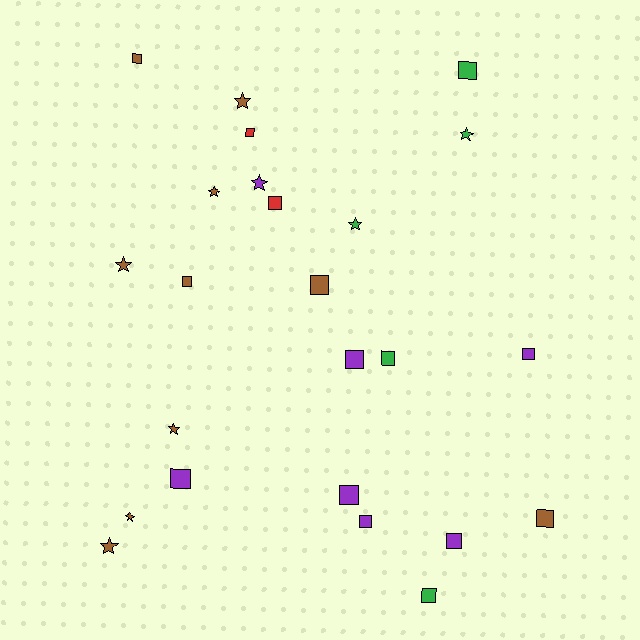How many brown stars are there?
There are 6 brown stars.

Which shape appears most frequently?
Square, with 15 objects.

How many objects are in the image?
There are 24 objects.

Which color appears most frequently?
Brown, with 10 objects.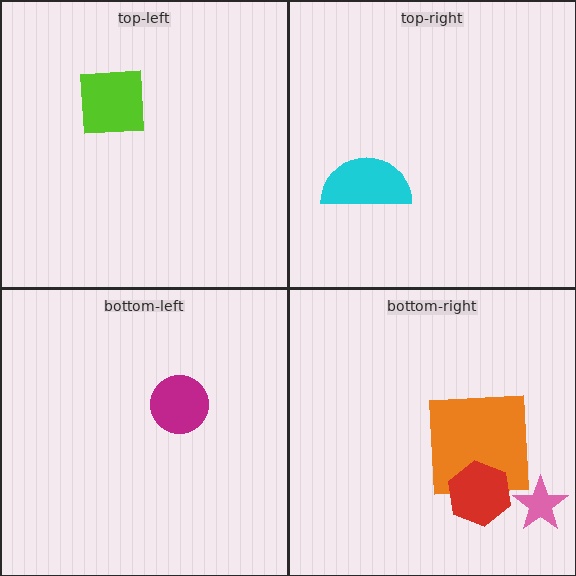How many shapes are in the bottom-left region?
1.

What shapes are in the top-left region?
The lime square.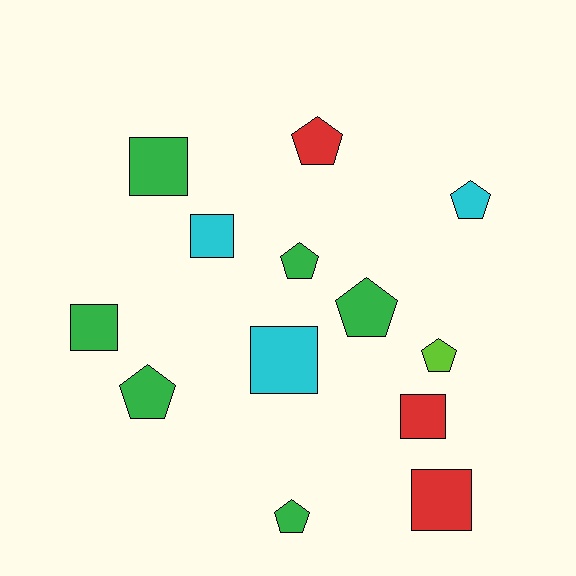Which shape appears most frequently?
Pentagon, with 7 objects.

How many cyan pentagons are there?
There is 1 cyan pentagon.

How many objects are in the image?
There are 13 objects.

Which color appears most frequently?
Green, with 6 objects.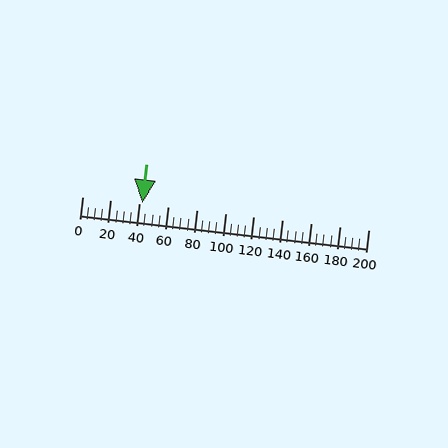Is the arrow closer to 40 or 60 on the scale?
The arrow is closer to 40.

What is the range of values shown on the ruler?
The ruler shows values from 0 to 200.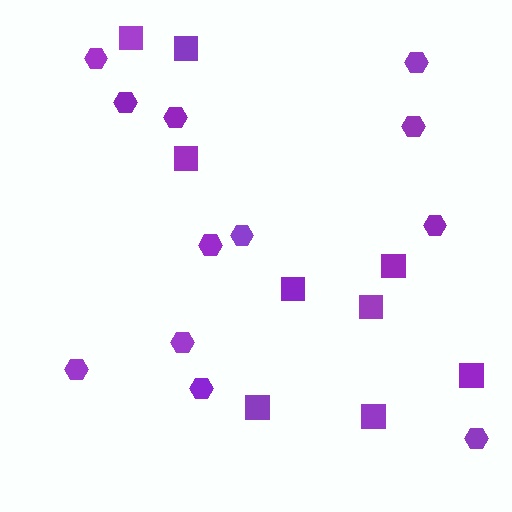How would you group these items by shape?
There are 2 groups: one group of hexagons (12) and one group of squares (9).